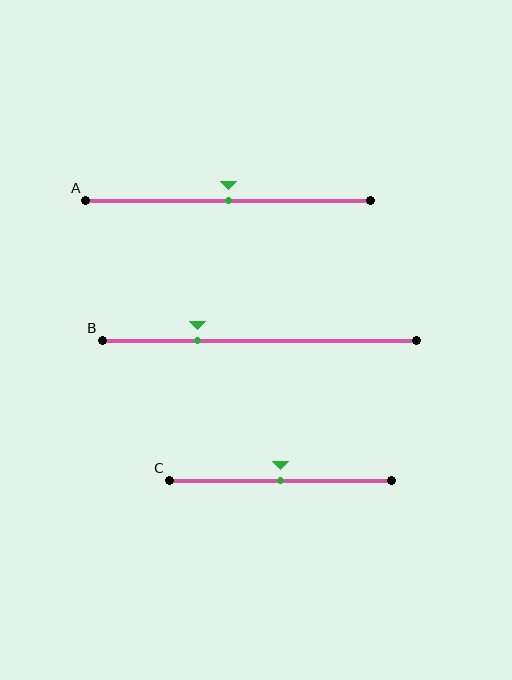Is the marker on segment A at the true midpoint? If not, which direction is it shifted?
Yes, the marker on segment A is at the true midpoint.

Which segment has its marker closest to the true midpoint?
Segment A has its marker closest to the true midpoint.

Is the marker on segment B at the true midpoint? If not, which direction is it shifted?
No, the marker on segment B is shifted to the left by about 20% of the segment length.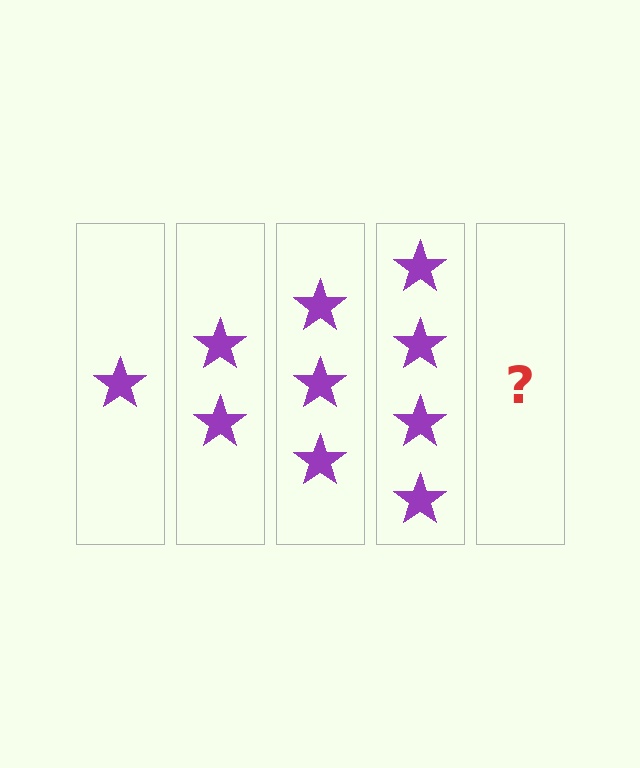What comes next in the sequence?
The next element should be 5 stars.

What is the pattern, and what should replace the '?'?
The pattern is that each step adds one more star. The '?' should be 5 stars.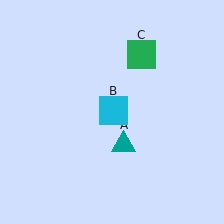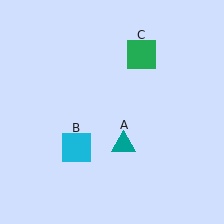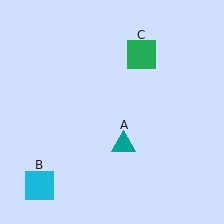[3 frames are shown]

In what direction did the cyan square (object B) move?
The cyan square (object B) moved down and to the left.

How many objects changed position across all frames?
1 object changed position: cyan square (object B).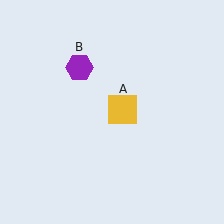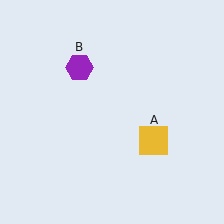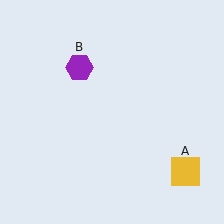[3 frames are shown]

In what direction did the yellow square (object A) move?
The yellow square (object A) moved down and to the right.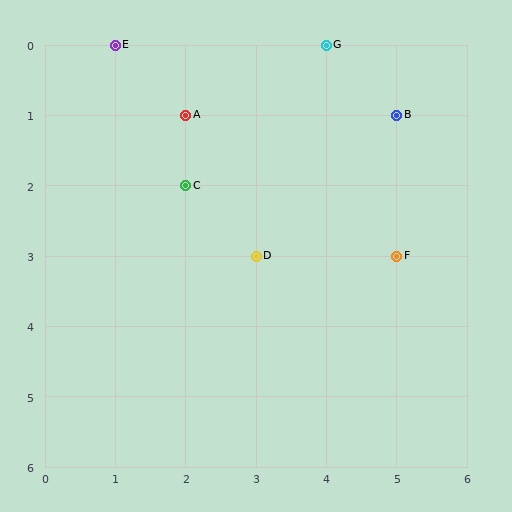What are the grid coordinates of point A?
Point A is at grid coordinates (2, 1).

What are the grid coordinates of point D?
Point D is at grid coordinates (3, 3).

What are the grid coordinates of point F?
Point F is at grid coordinates (5, 3).